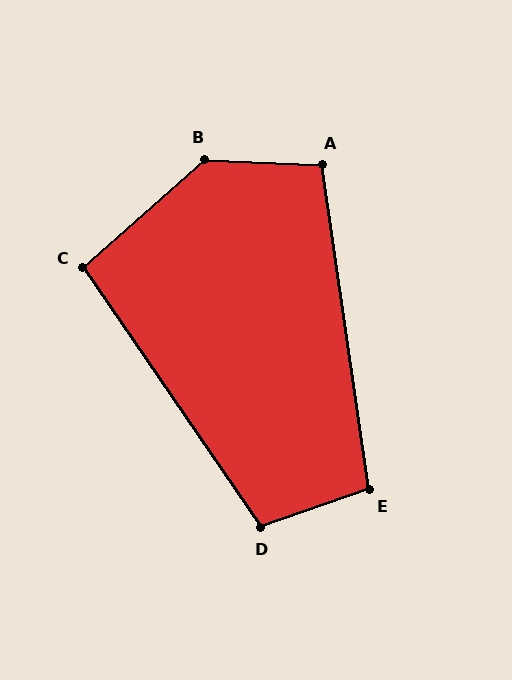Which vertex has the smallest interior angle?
C, at approximately 97 degrees.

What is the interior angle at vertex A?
Approximately 101 degrees (obtuse).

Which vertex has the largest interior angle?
B, at approximately 136 degrees.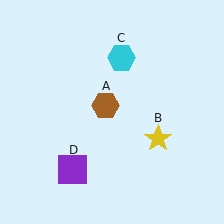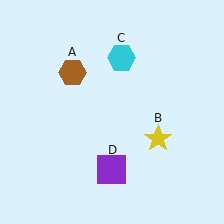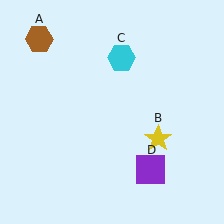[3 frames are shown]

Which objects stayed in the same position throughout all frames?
Yellow star (object B) and cyan hexagon (object C) remained stationary.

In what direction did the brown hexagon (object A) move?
The brown hexagon (object A) moved up and to the left.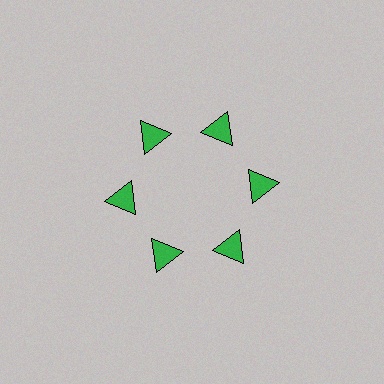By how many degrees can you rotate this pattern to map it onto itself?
The pattern maps onto itself every 60 degrees of rotation.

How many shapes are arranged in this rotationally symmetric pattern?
There are 6 shapes, arranged in 6 groups of 1.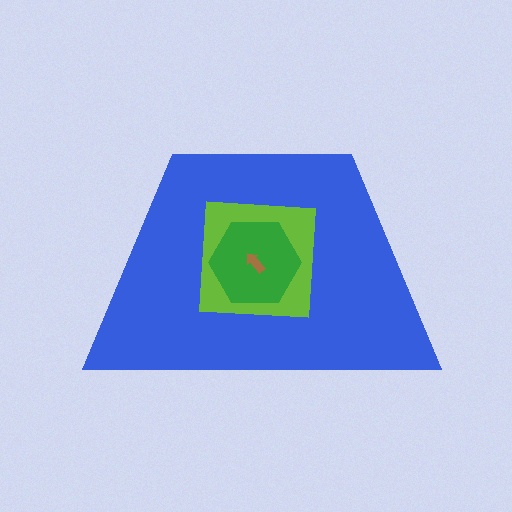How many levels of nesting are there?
4.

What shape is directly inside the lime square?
The green hexagon.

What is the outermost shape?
The blue trapezoid.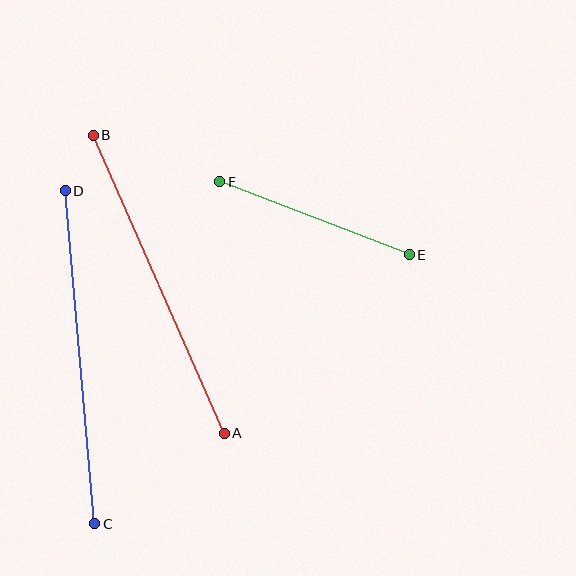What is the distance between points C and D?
The distance is approximately 334 pixels.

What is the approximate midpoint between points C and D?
The midpoint is at approximately (80, 357) pixels.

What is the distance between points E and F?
The distance is approximately 203 pixels.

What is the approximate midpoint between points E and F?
The midpoint is at approximately (314, 218) pixels.